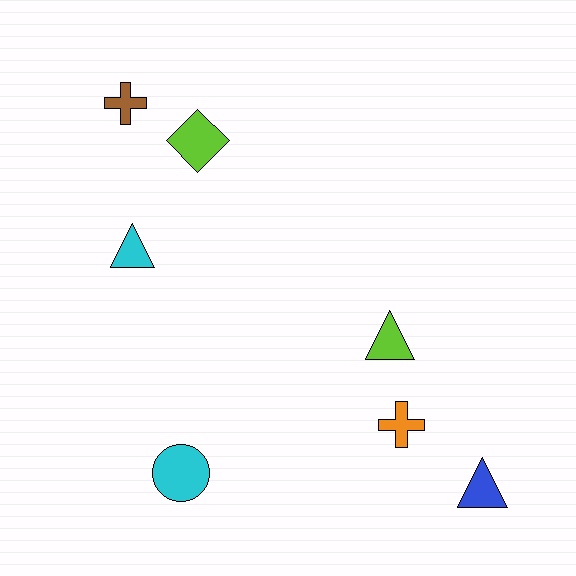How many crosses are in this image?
There are 2 crosses.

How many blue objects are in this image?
There is 1 blue object.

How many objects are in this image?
There are 7 objects.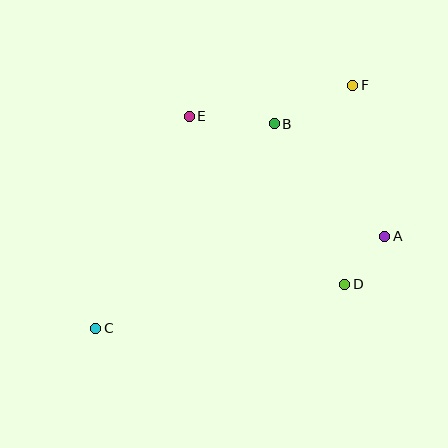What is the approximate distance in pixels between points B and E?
The distance between B and E is approximately 86 pixels.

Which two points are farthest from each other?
Points C and F are farthest from each other.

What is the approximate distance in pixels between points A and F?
The distance between A and F is approximately 155 pixels.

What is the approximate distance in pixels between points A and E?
The distance between A and E is approximately 230 pixels.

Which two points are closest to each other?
Points A and D are closest to each other.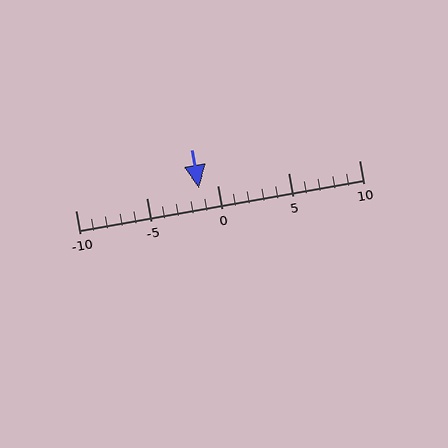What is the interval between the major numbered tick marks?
The major tick marks are spaced 5 units apart.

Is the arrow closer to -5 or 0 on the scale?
The arrow is closer to 0.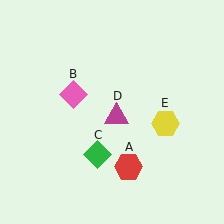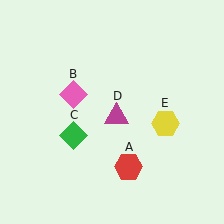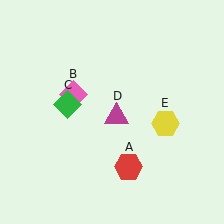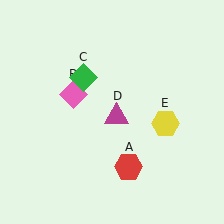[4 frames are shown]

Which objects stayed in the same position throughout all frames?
Red hexagon (object A) and pink diamond (object B) and magenta triangle (object D) and yellow hexagon (object E) remained stationary.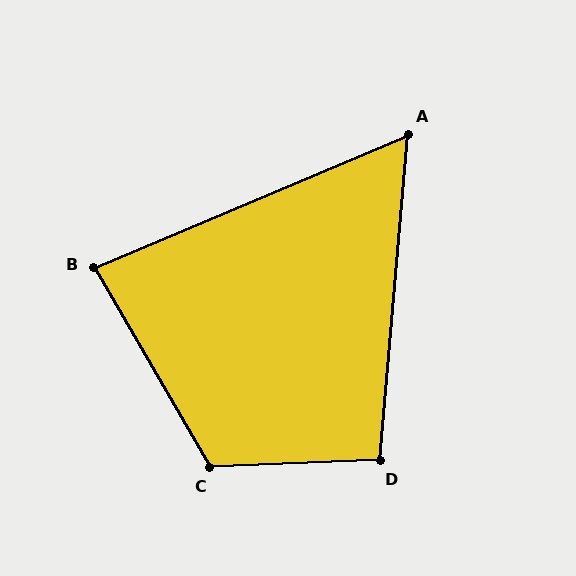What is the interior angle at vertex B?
Approximately 83 degrees (acute).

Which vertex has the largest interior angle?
C, at approximately 118 degrees.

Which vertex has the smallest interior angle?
A, at approximately 62 degrees.